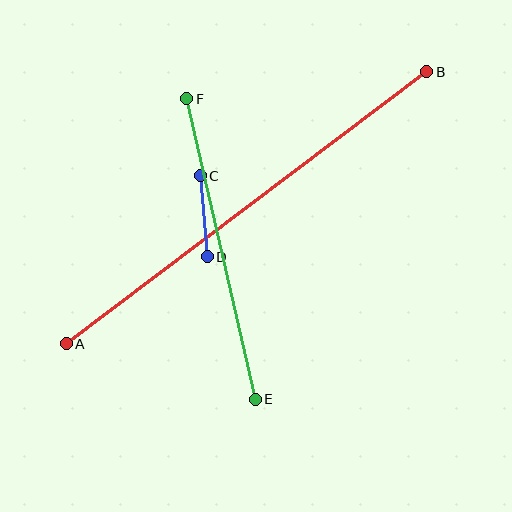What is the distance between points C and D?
The distance is approximately 81 pixels.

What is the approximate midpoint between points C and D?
The midpoint is at approximately (204, 216) pixels.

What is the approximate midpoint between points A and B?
The midpoint is at approximately (247, 208) pixels.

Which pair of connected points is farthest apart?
Points A and B are farthest apart.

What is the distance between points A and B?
The distance is approximately 452 pixels.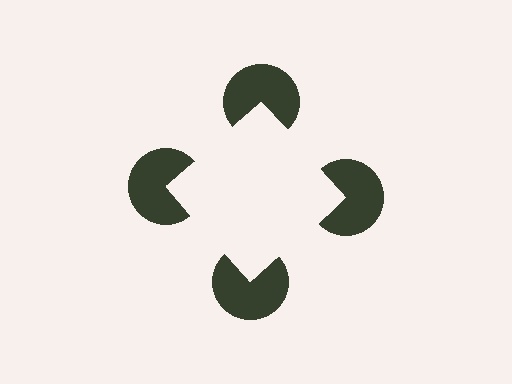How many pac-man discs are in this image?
There are 4 — one at each vertex of the illusory square.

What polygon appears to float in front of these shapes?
An illusory square — its edges are inferred from the aligned wedge cuts in the pac-man discs, not physically drawn.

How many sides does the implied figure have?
4 sides.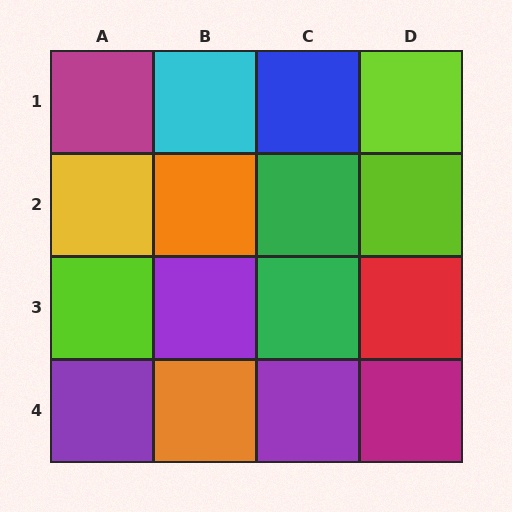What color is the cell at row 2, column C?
Green.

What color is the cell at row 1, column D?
Lime.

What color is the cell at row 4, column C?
Purple.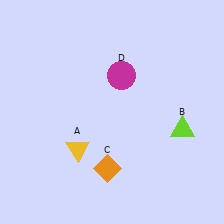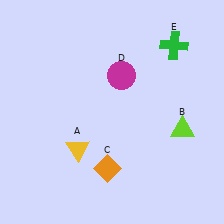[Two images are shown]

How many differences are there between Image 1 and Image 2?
There is 1 difference between the two images.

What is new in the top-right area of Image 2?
A green cross (E) was added in the top-right area of Image 2.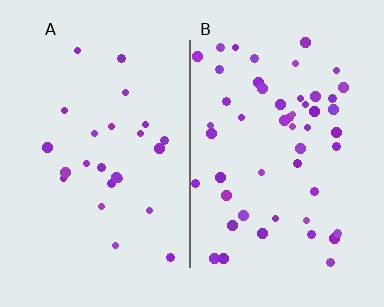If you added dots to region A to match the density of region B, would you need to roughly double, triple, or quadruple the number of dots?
Approximately double.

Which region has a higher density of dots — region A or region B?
B (the right).